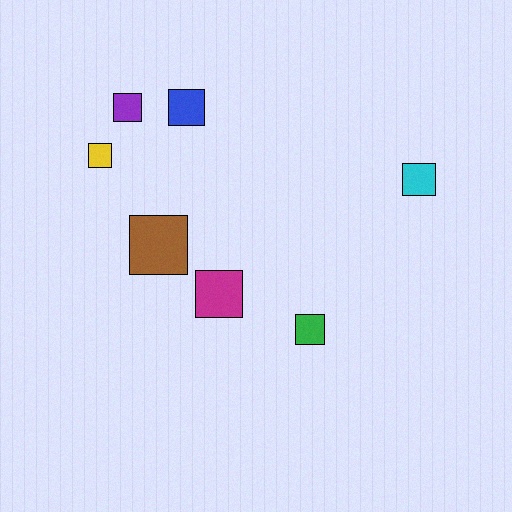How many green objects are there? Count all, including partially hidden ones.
There is 1 green object.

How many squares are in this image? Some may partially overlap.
There are 7 squares.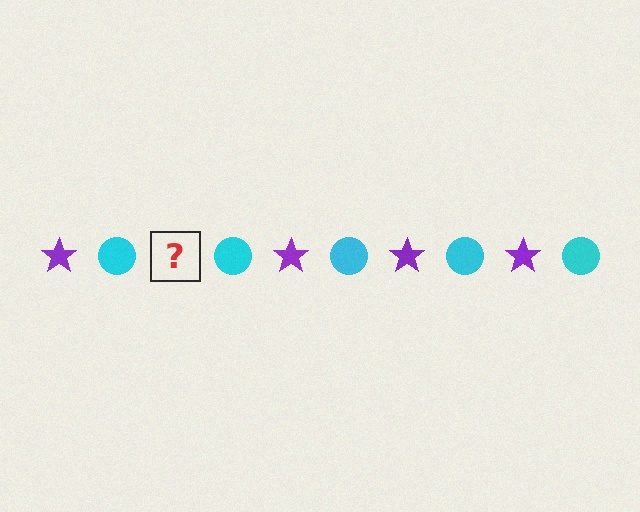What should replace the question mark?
The question mark should be replaced with a purple star.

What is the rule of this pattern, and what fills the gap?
The rule is that the pattern alternates between purple star and cyan circle. The gap should be filled with a purple star.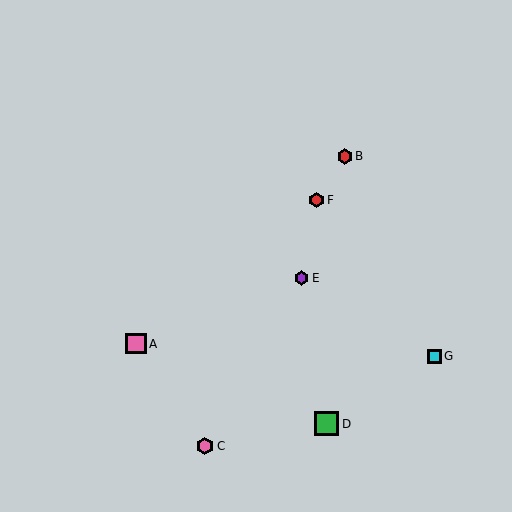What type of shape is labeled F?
Shape F is a red hexagon.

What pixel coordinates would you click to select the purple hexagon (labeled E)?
Click at (302, 278) to select the purple hexagon E.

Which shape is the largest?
The green square (labeled D) is the largest.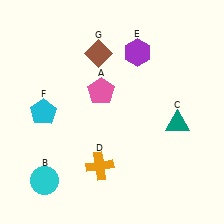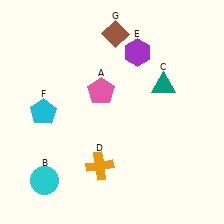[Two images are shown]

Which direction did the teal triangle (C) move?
The teal triangle (C) moved up.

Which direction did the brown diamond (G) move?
The brown diamond (G) moved up.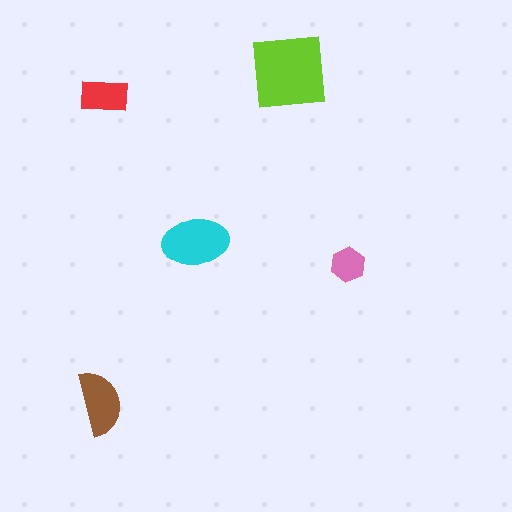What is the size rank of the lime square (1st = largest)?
1st.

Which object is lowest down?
The brown semicircle is bottommost.